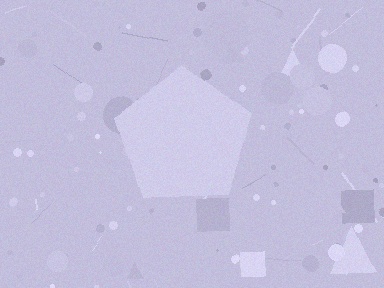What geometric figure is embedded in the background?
A pentagon is embedded in the background.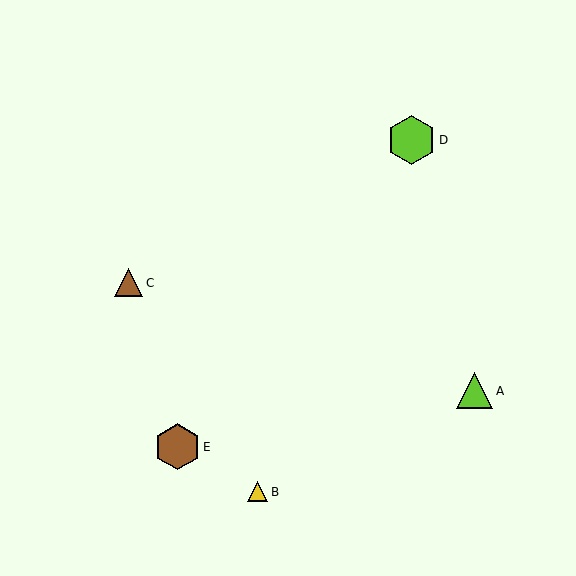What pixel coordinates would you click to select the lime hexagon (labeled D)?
Click at (411, 140) to select the lime hexagon D.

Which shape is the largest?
The lime hexagon (labeled D) is the largest.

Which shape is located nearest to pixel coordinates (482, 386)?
The lime triangle (labeled A) at (475, 391) is nearest to that location.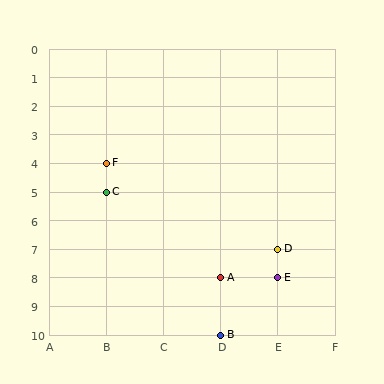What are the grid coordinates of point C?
Point C is at grid coordinates (B, 5).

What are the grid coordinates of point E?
Point E is at grid coordinates (E, 8).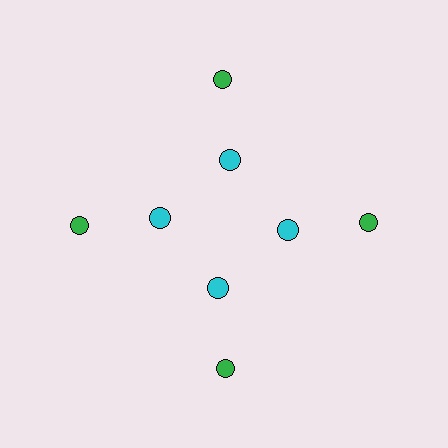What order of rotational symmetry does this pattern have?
This pattern has 4-fold rotational symmetry.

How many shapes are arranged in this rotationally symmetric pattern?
There are 8 shapes, arranged in 4 groups of 2.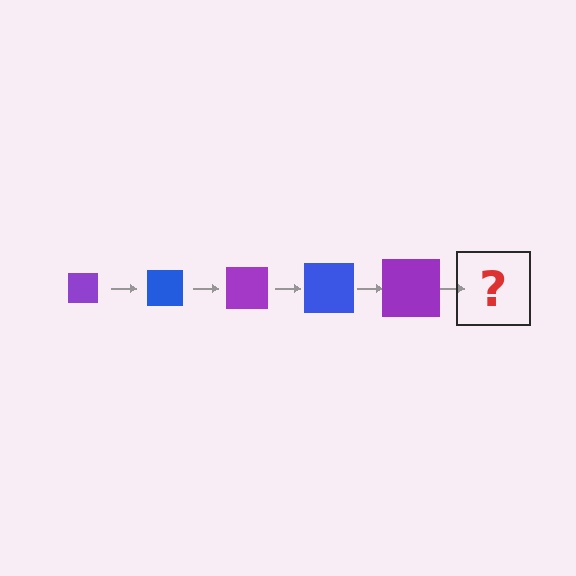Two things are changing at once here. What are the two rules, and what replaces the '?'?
The two rules are that the square grows larger each step and the color cycles through purple and blue. The '?' should be a blue square, larger than the previous one.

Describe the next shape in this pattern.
It should be a blue square, larger than the previous one.